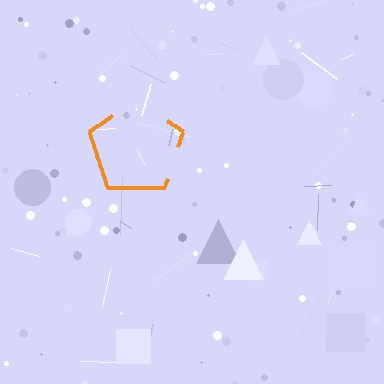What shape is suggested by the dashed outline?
The dashed outline suggests a pentagon.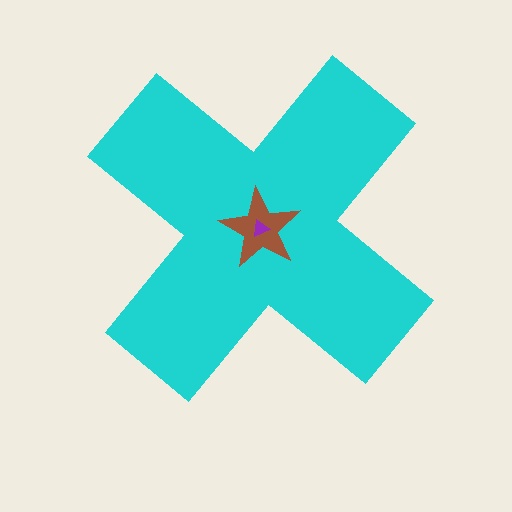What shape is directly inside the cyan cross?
The brown star.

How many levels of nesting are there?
3.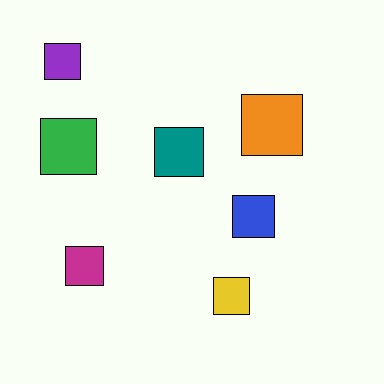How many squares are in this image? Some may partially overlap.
There are 7 squares.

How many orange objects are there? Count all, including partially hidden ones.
There is 1 orange object.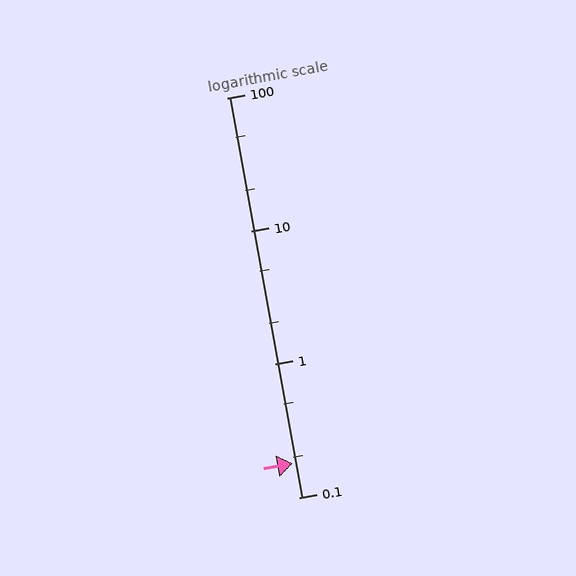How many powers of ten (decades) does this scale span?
The scale spans 3 decades, from 0.1 to 100.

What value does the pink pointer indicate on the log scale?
The pointer indicates approximately 0.18.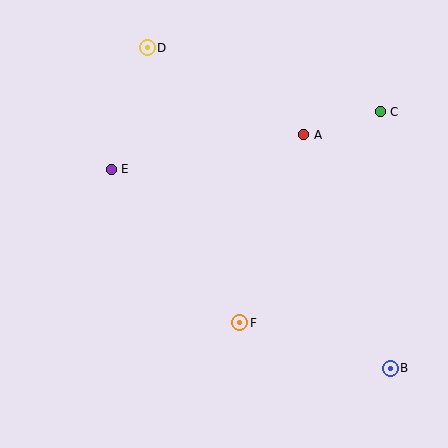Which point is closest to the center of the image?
Point F at (240, 323) is closest to the center.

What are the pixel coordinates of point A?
Point A is at (304, 135).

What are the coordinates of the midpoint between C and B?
The midpoint between C and B is at (385, 240).